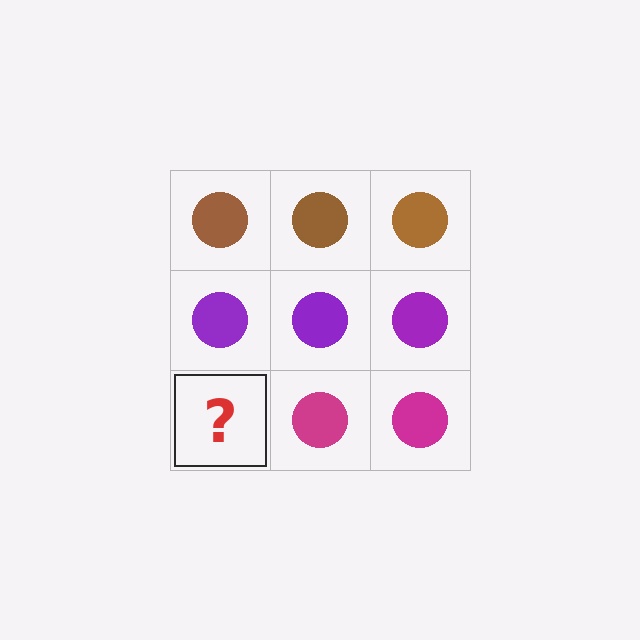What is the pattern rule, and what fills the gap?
The rule is that each row has a consistent color. The gap should be filled with a magenta circle.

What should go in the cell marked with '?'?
The missing cell should contain a magenta circle.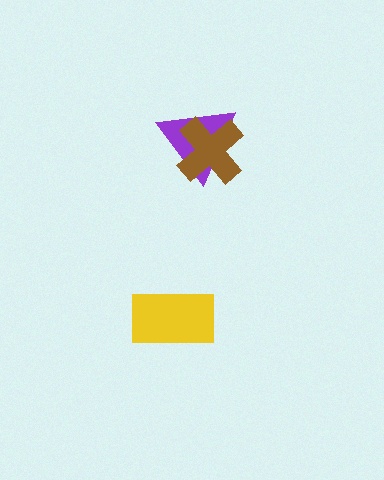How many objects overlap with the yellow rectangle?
0 objects overlap with the yellow rectangle.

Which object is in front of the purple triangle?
The brown cross is in front of the purple triangle.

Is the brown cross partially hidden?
No, no other shape covers it.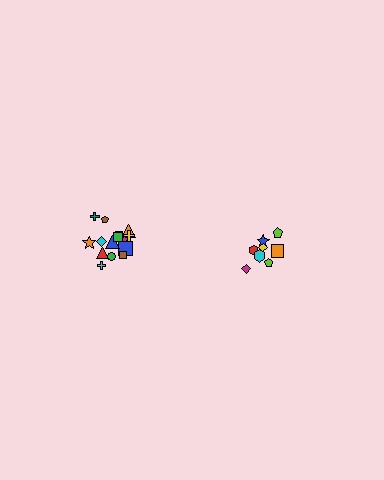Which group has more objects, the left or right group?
The left group.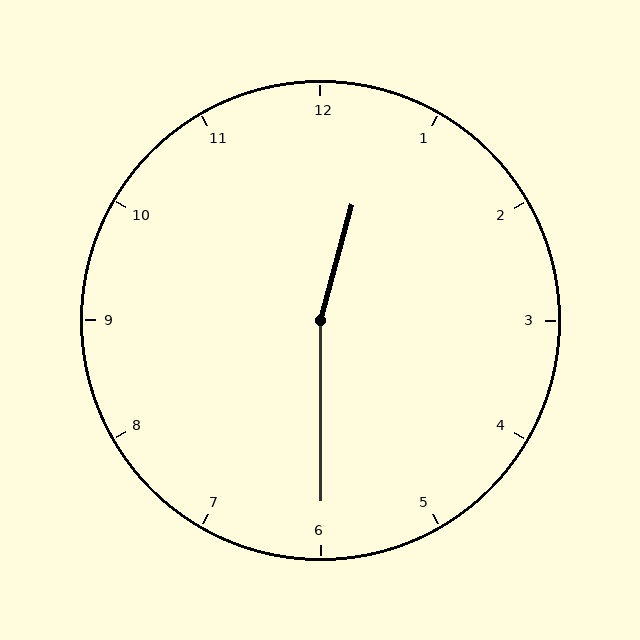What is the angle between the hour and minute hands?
Approximately 165 degrees.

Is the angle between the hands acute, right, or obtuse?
It is obtuse.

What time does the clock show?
12:30.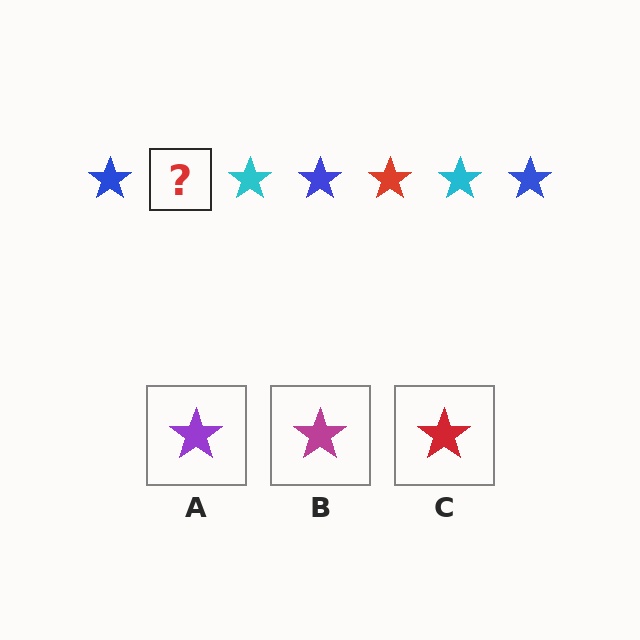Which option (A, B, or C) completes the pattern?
C.